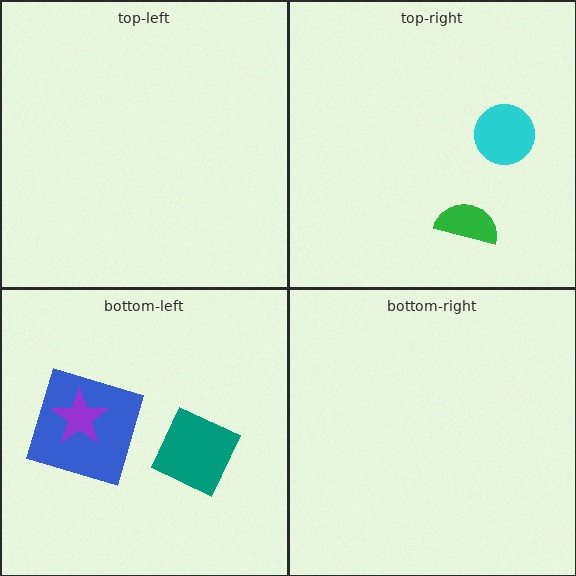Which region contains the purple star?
The bottom-left region.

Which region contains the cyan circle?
The top-right region.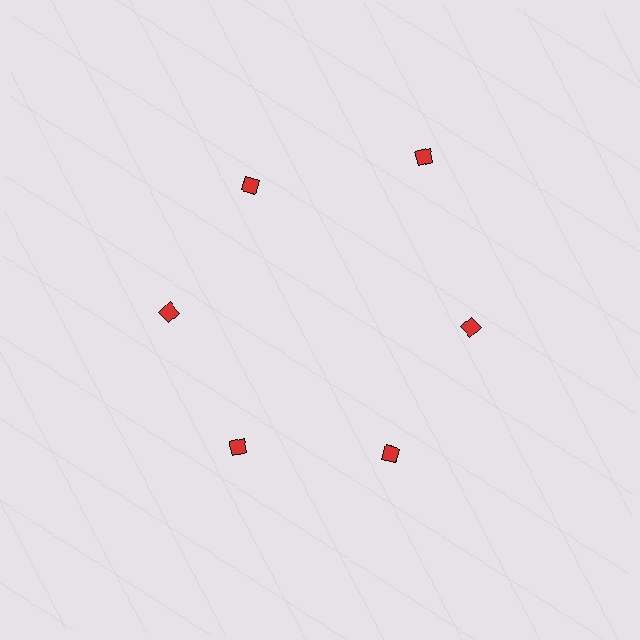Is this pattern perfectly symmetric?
No. The 6 red diamonds are arranged in a ring, but one element near the 1 o'clock position is pushed outward from the center, breaking the 6-fold rotational symmetry.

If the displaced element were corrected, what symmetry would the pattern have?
It would have 6-fold rotational symmetry — the pattern would map onto itself every 60 degrees.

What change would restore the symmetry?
The symmetry would be restored by moving it inward, back onto the ring so that all 6 diamonds sit at equal angles and equal distance from the center.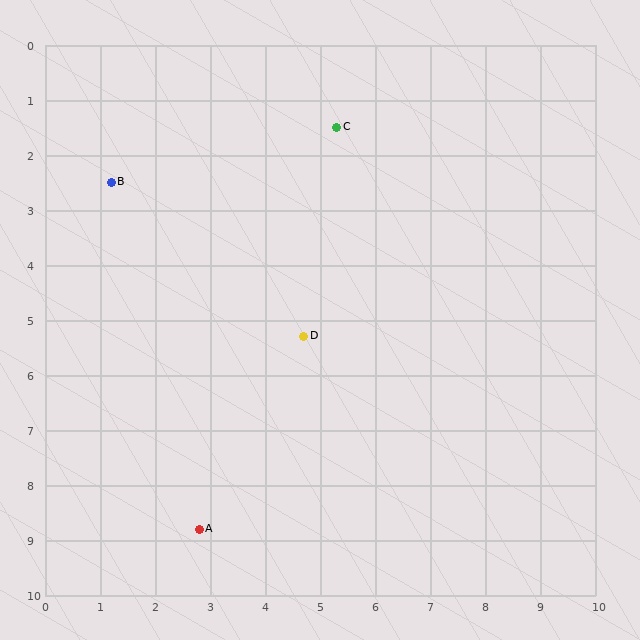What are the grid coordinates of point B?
Point B is at approximately (1.2, 2.5).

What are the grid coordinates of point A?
Point A is at approximately (2.8, 8.8).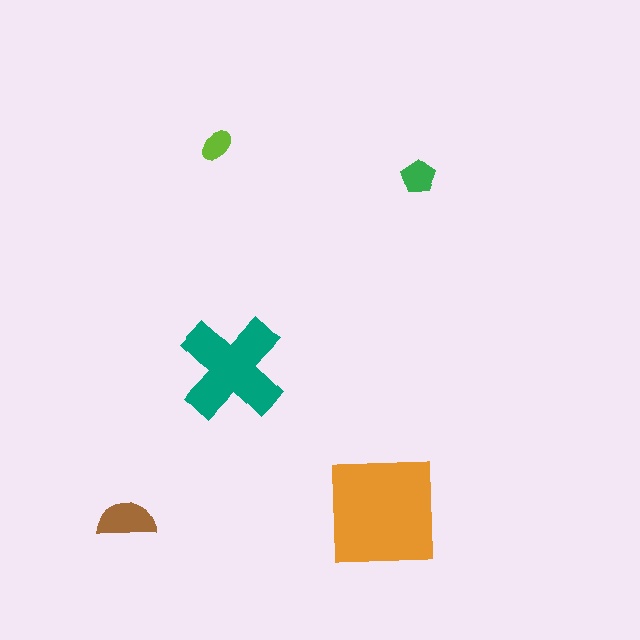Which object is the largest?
The orange square.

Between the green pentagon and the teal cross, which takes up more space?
The teal cross.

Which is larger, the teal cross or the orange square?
The orange square.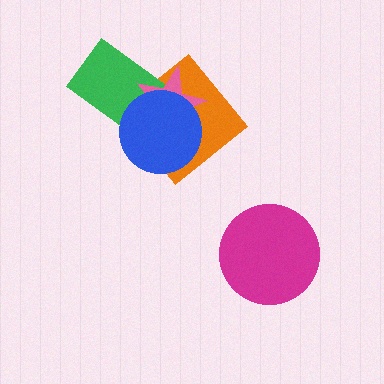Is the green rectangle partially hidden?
Yes, it is partially covered by another shape.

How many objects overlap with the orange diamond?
3 objects overlap with the orange diamond.